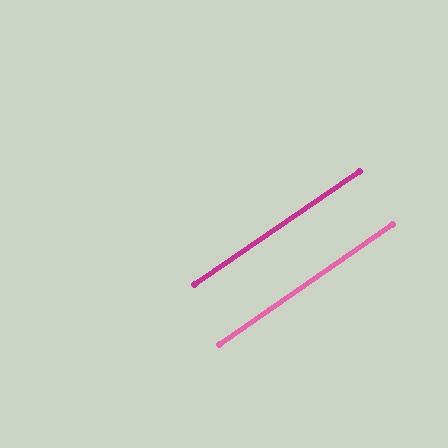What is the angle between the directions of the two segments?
Approximately 0 degrees.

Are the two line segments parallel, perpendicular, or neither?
Parallel — their directions differ by only 0.1°.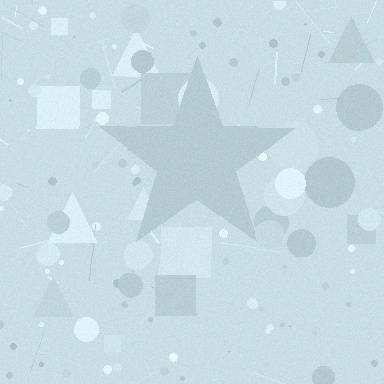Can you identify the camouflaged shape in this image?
The camouflaged shape is a star.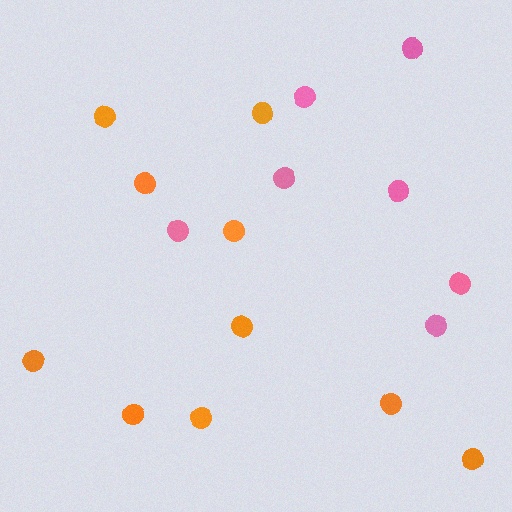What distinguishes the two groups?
There are 2 groups: one group of pink circles (7) and one group of orange circles (10).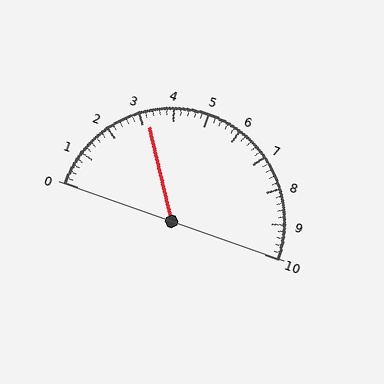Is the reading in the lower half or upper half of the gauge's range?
The reading is in the lower half of the range (0 to 10).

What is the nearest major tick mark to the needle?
The nearest major tick mark is 3.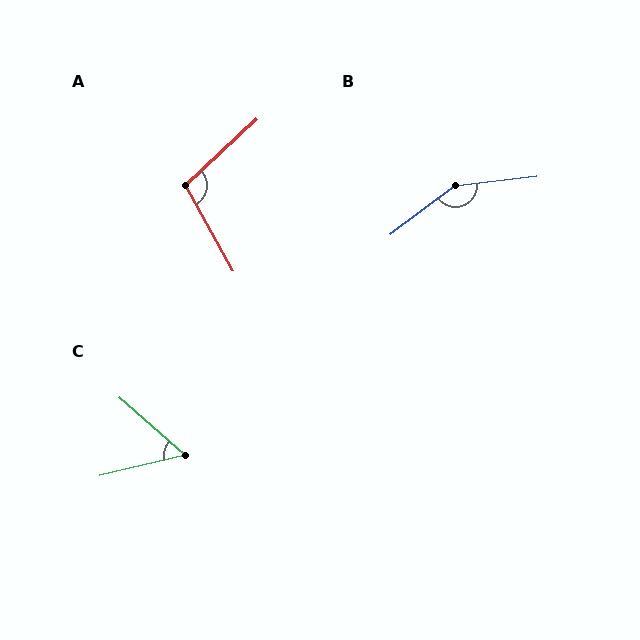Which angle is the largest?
B, at approximately 149 degrees.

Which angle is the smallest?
C, at approximately 55 degrees.